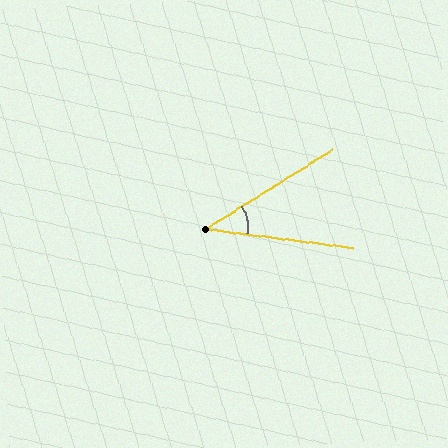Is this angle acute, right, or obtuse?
It is acute.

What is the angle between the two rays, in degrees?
Approximately 39 degrees.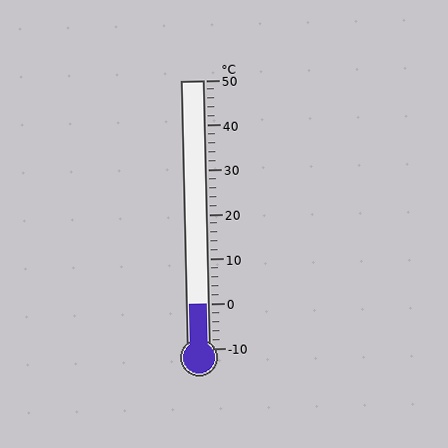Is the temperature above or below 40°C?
The temperature is below 40°C.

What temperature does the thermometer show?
The thermometer shows approximately 0°C.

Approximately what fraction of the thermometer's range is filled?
The thermometer is filled to approximately 15% of its range.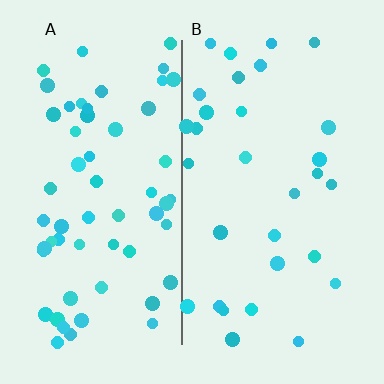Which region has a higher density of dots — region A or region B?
A (the left).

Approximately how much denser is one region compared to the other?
Approximately 1.9× — region A over region B.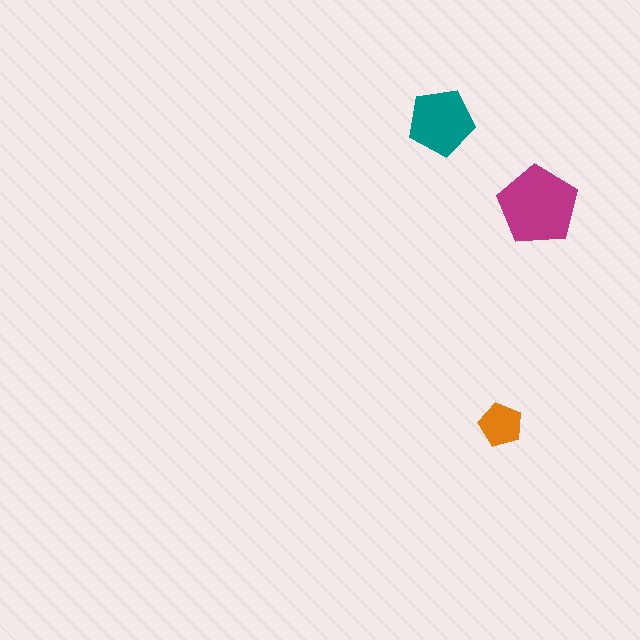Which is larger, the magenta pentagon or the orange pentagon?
The magenta one.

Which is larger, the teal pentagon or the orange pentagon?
The teal one.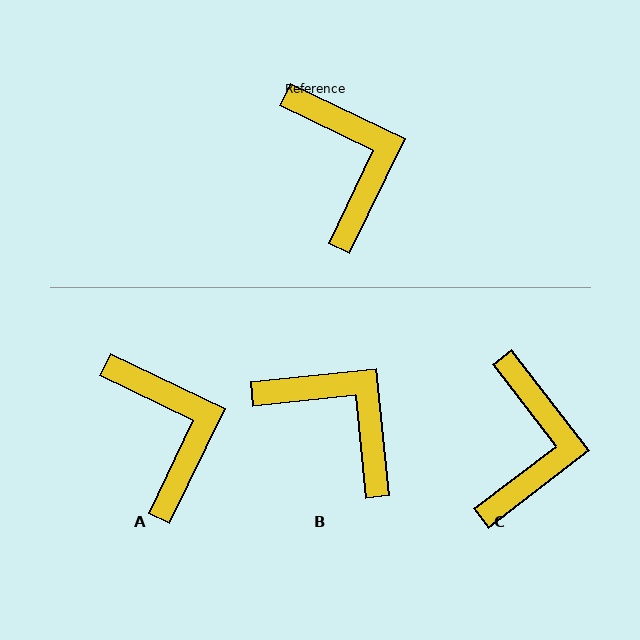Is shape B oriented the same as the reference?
No, it is off by about 32 degrees.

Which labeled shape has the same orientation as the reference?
A.